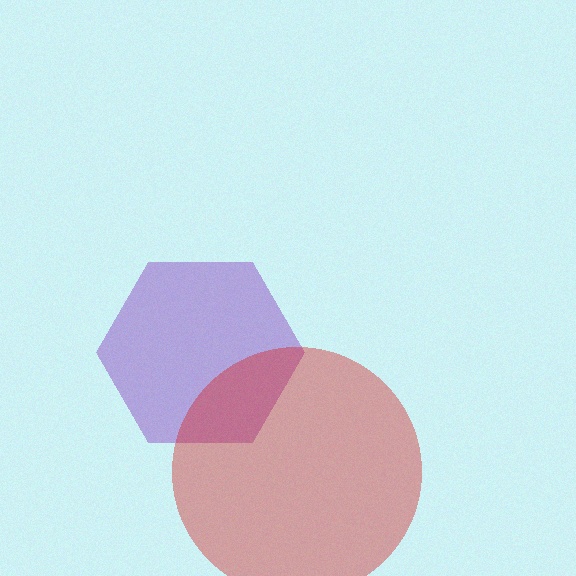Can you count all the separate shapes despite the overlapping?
Yes, there are 2 separate shapes.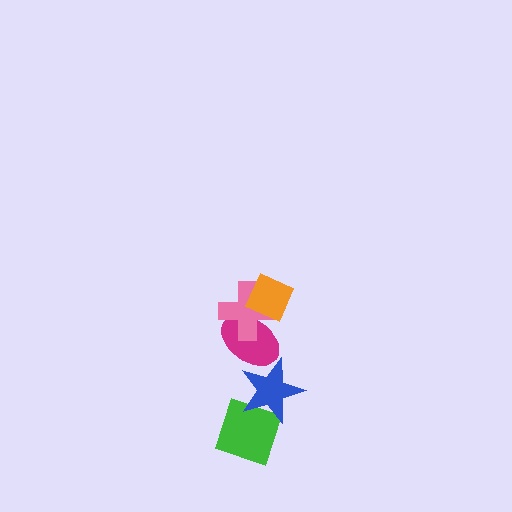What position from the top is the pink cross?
The pink cross is 2nd from the top.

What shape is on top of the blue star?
The magenta ellipse is on top of the blue star.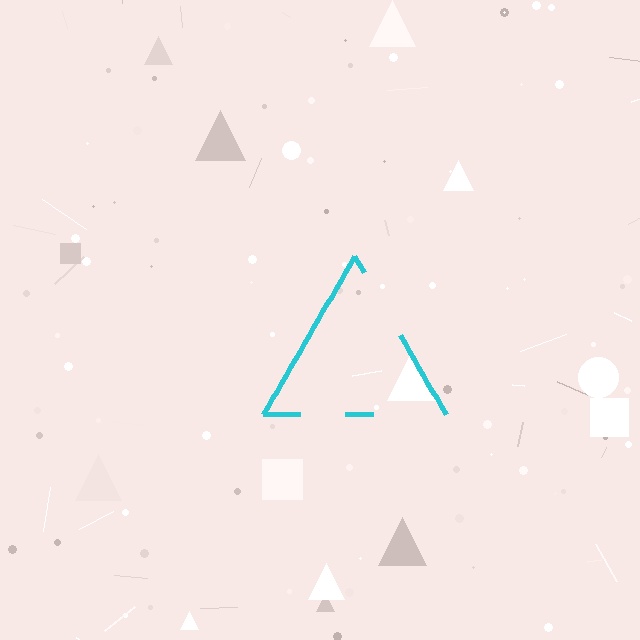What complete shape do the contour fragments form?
The contour fragments form a triangle.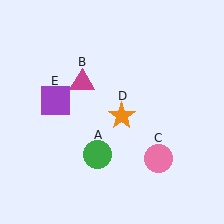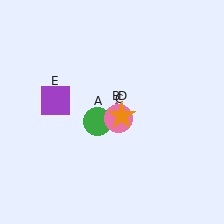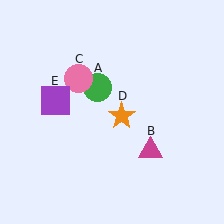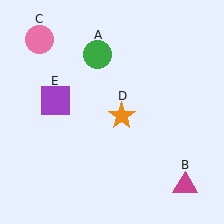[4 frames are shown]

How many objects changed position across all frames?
3 objects changed position: green circle (object A), magenta triangle (object B), pink circle (object C).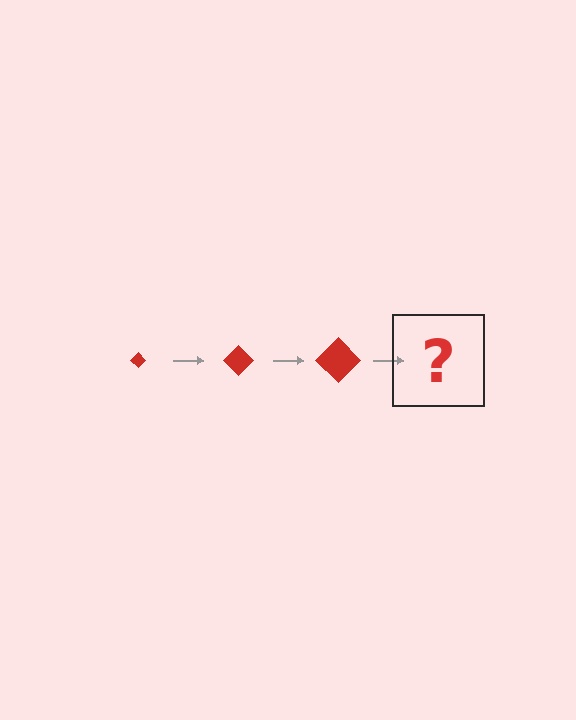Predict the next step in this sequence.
The next step is a red diamond, larger than the previous one.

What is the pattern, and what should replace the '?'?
The pattern is that the diamond gets progressively larger each step. The '?' should be a red diamond, larger than the previous one.